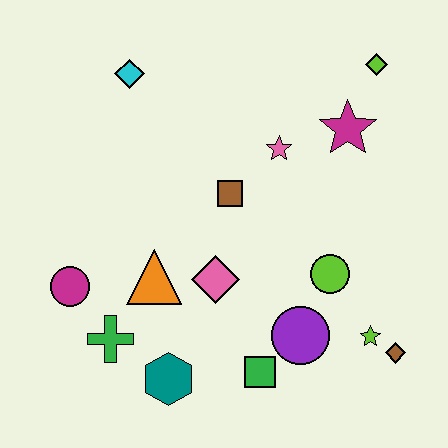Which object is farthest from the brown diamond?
The cyan diamond is farthest from the brown diamond.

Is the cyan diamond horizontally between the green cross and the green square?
Yes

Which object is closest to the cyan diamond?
The brown square is closest to the cyan diamond.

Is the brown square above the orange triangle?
Yes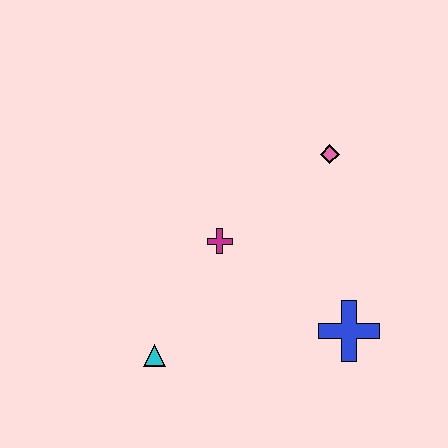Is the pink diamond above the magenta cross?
Yes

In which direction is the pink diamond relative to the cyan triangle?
The pink diamond is above the cyan triangle.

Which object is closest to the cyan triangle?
The magenta cross is closest to the cyan triangle.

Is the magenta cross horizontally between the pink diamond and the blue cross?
No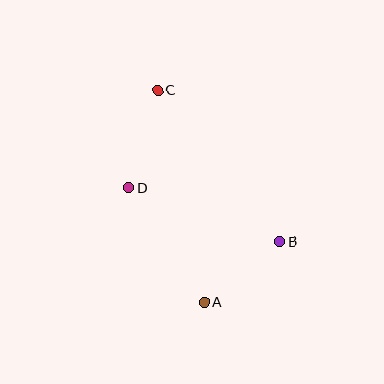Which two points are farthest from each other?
Points A and C are farthest from each other.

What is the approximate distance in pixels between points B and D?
The distance between B and D is approximately 160 pixels.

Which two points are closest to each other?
Points A and B are closest to each other.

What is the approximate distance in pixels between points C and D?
The distance between C and D is approximately 102 pixels.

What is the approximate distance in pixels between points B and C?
The distance between B and C is approximately 194 pixels.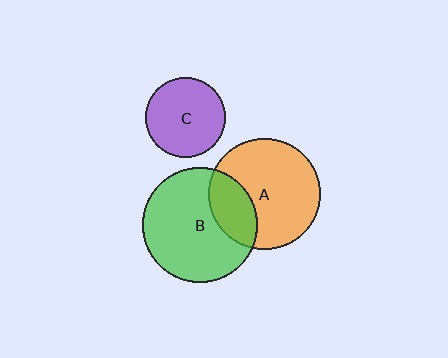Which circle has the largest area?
Circle B (green).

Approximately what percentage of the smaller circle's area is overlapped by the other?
Approximately 25%.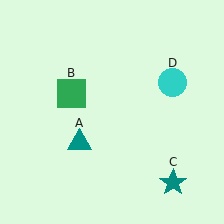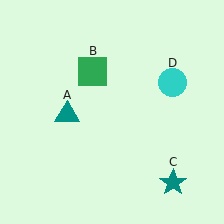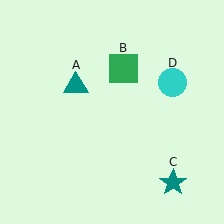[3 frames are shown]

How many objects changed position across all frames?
2 objects changed position: teal triangle (object A), green square (object B).